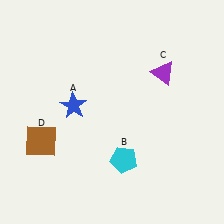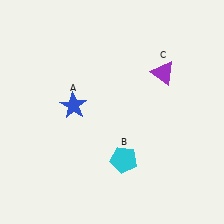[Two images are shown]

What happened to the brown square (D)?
The brown square (D) was removed in Image 2. It was in the bottom-left area of Image 1.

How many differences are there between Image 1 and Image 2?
There is 1 difference between the two images.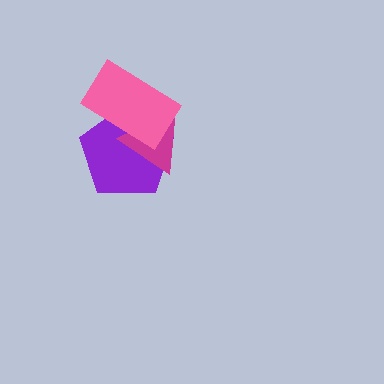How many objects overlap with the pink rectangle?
2 objects overlap with the pink rectangle.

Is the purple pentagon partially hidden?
Yes, it is partially covered by another shape.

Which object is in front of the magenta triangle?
The pink rectangle is in front of the magenta triangle.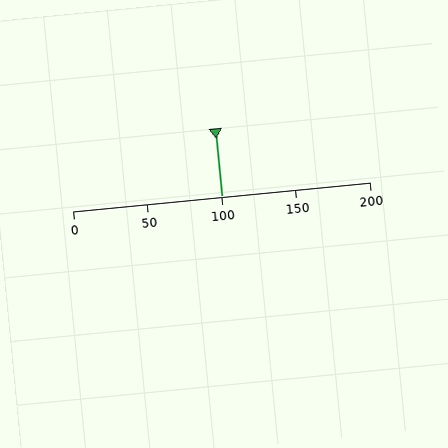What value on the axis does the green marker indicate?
The marker indicates approximately 100.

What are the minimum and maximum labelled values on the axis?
The axis runs from 0 to 200.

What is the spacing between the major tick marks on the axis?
The major ticks are spaced 50 apart.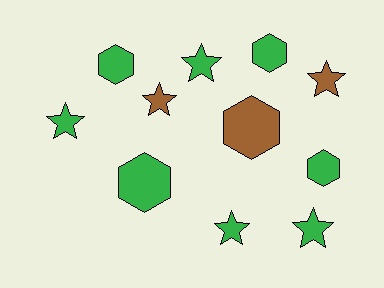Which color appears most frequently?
Green, with 8 objects.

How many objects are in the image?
There are 11 objects.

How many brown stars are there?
There are 2 brown stars.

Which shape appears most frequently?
Star, with 6 objects.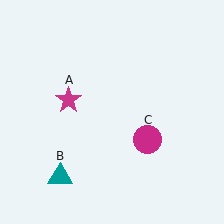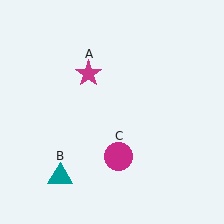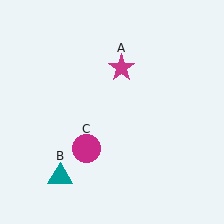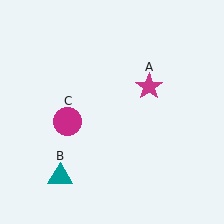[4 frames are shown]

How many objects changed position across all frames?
2 objects changed position: magenta star (object A), magenta circle (object C).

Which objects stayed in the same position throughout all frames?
Teal triangle (object B) remained stationary.